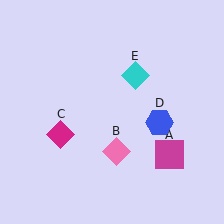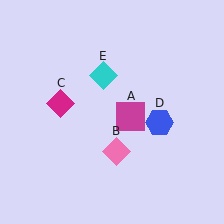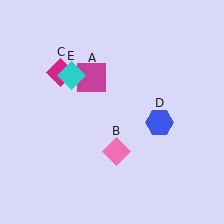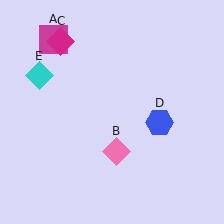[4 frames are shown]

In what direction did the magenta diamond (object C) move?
The magenta diamond (object C) moved up.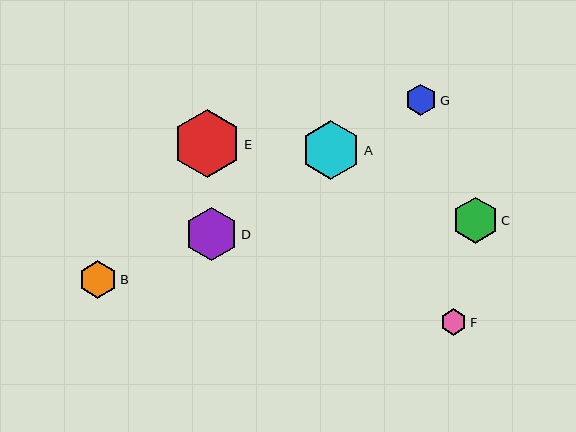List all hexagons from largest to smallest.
From largest to smallest: E, A, D, C, B, G, F.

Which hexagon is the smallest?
Hexagon F is the smallest with a size of approximately 26 pixels.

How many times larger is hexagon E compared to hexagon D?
Hexagon E is approximately 1.3 times the size of hexagon D.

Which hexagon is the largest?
Hexagon E is the largest with a size of approximately 68 pixels.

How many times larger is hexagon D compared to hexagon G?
Hexagon D is approximately 1.7 times the size of hexagon G.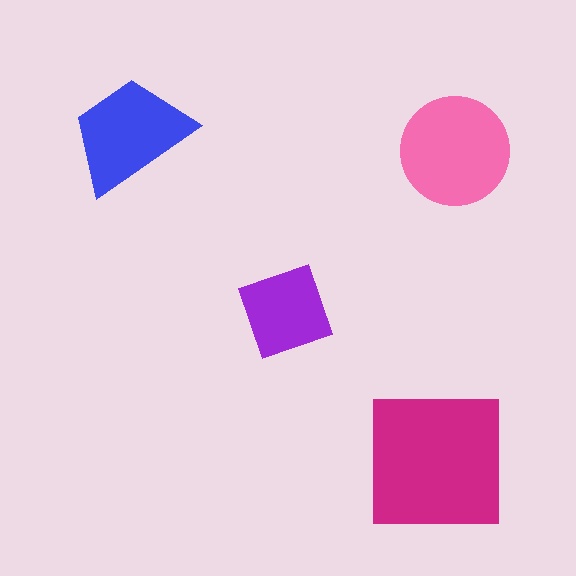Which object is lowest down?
The magenta square is bottommost.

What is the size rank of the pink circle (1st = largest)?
2nd.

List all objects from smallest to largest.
The purple diamond, the blue trapezoid, the pink circle, the magenta square.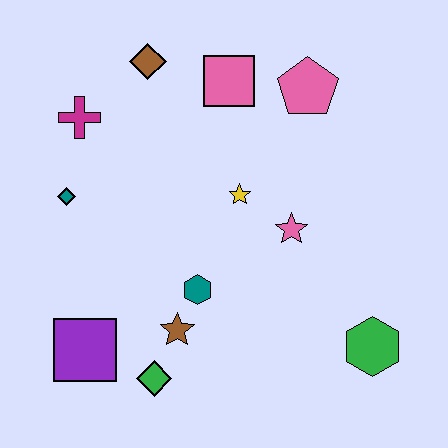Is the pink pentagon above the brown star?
Yes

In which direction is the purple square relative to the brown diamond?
The purple square is below the brown diamond.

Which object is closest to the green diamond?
The brown star is closest to the green diamond.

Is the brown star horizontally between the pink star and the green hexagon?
No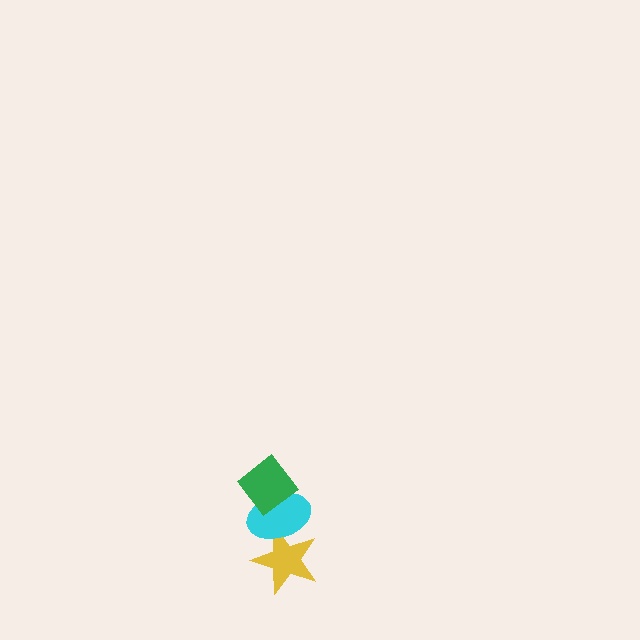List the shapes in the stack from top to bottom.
From top to bottom: the green diamond, the cyan ellipse, the yellow star.